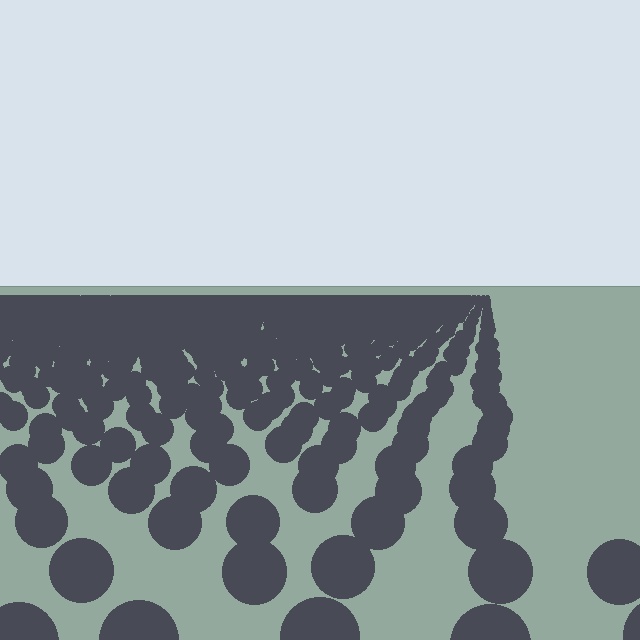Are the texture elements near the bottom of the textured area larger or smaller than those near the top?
Larger. Near the bottom, elements are closer to the viewer and appear at a bigger on-screen size.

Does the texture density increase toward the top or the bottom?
Density increases toward the top.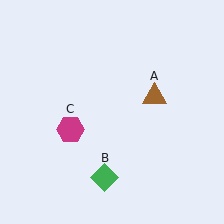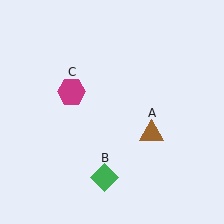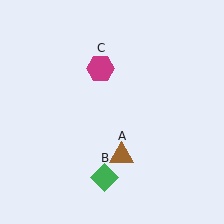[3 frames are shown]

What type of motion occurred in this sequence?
The brown triangle (object A), magenta hexagon (object C) rotated clockwise around the center of the scene.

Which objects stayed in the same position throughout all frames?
Green diamond (object B) remained stationary.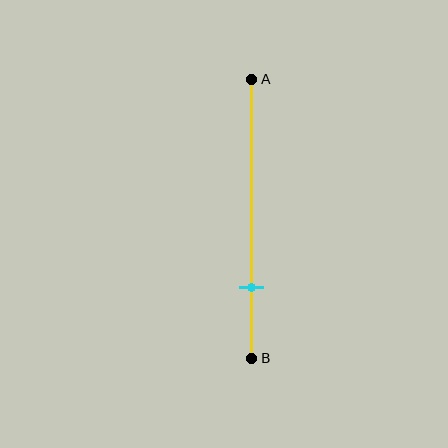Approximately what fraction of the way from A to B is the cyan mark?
The cyan mark is approximately 75% of the way from A to B.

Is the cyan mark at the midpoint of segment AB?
No, the mark is at about 75% from A, not at the 50% midpoint.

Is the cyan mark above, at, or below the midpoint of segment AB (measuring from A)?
The cyan mark is below the midpoint of segment AB.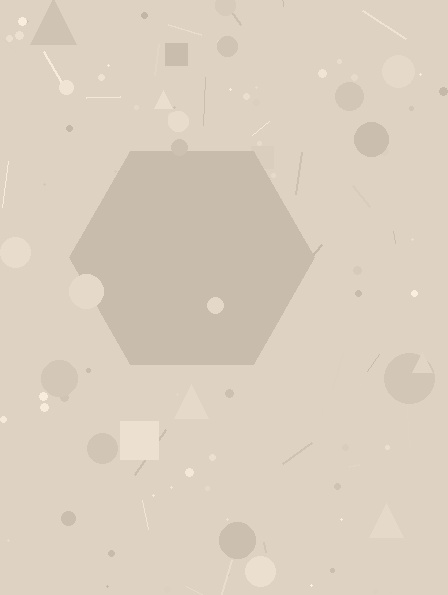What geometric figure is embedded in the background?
A hexagon is embedded in the background.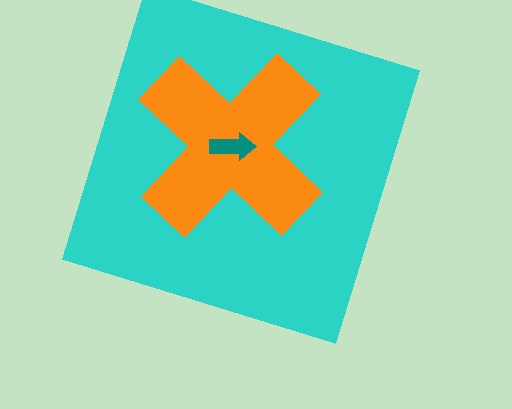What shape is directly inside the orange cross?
The teal arrow.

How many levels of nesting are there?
3.